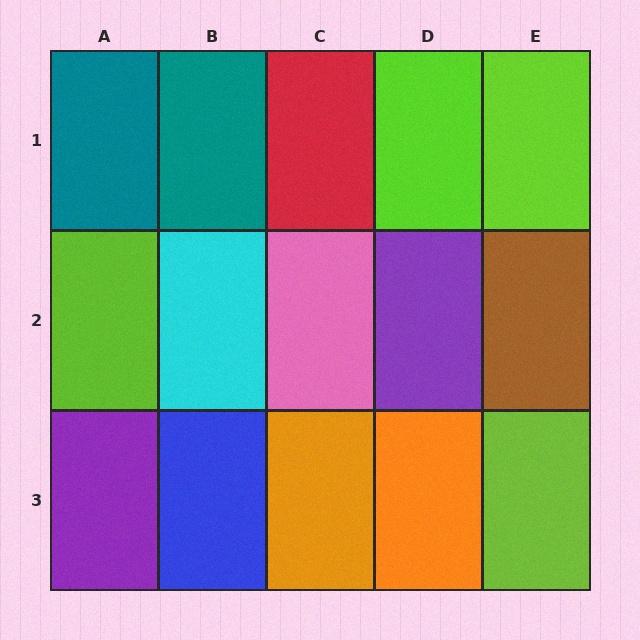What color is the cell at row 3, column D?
Orange.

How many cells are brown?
1 cell is brown.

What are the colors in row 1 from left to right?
Teal, teal, red, lime, lime.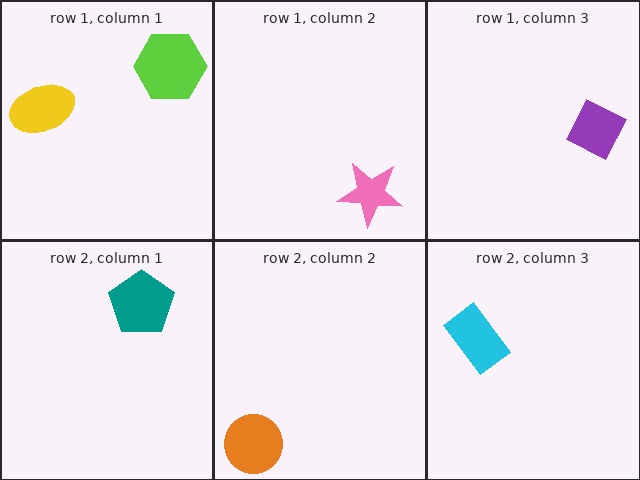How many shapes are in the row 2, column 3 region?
1.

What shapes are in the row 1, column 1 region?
The lime hexagon, the yellow ellipse.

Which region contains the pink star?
The row 1, column 2 region.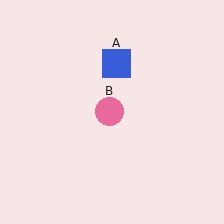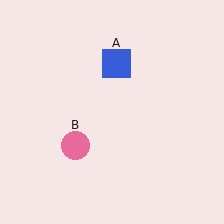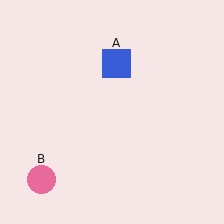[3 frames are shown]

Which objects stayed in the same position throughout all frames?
Blue square (object A) remained stationary.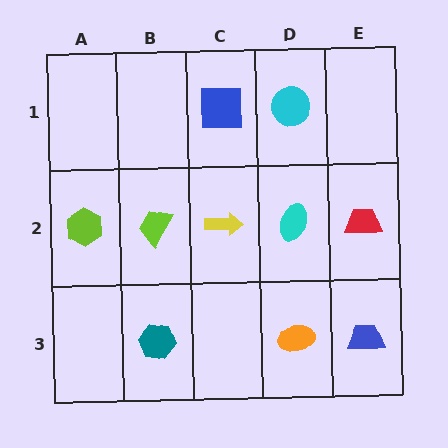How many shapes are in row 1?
2 shapes.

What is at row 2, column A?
A lime hexagon.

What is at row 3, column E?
A blue trapezoid.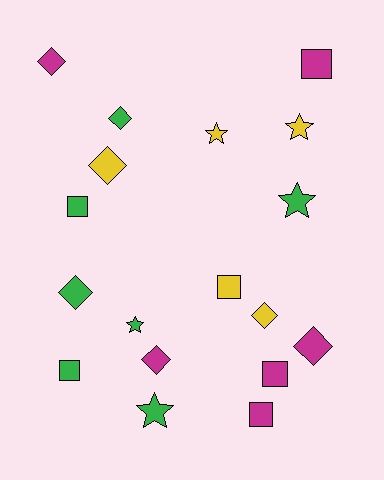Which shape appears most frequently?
Diamond, with 7 objects.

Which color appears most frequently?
Green, with 7 objects.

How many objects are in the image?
There are 18 objects.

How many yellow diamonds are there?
There are 2 yellow diamonds.